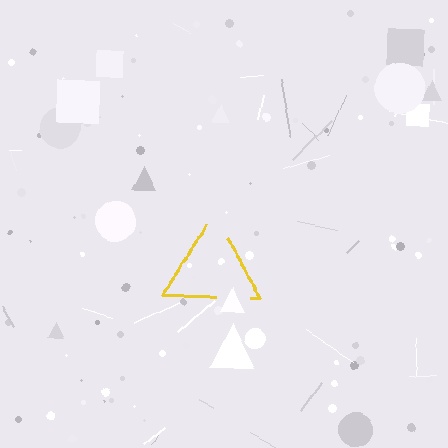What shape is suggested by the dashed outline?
The dashed outline suggests a triangle.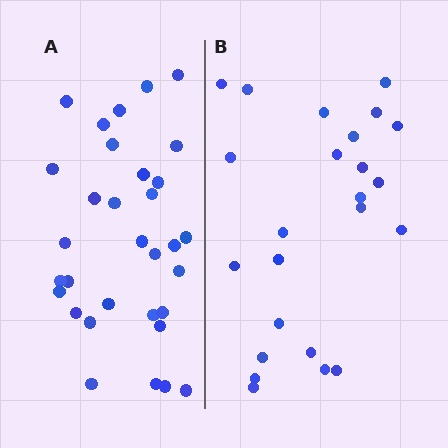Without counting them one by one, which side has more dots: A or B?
Region A (the left region) has more dots.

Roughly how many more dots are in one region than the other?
Region A has roughly 8 or so more dots than region B.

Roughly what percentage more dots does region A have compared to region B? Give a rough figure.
About 35% more.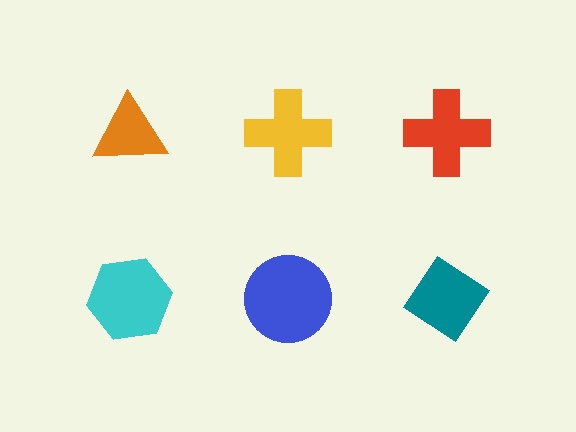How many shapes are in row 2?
3 shapes.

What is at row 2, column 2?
A blue circle.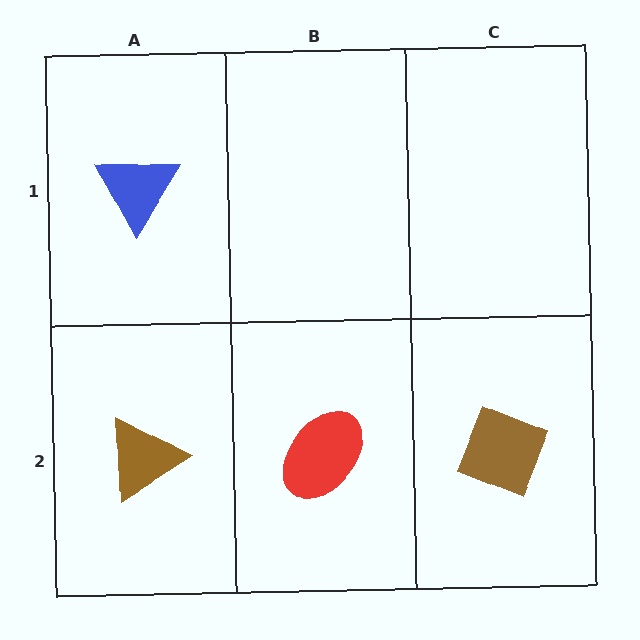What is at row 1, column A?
A blue triangle.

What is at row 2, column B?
A red ellipse.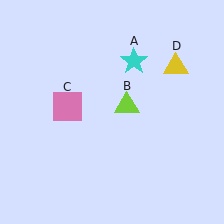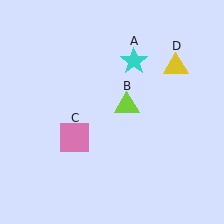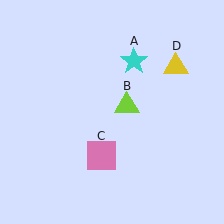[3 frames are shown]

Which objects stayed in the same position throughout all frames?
Cyan star (object A) and lime triangle (object B) and yellow triangle (object D) remained stationary.